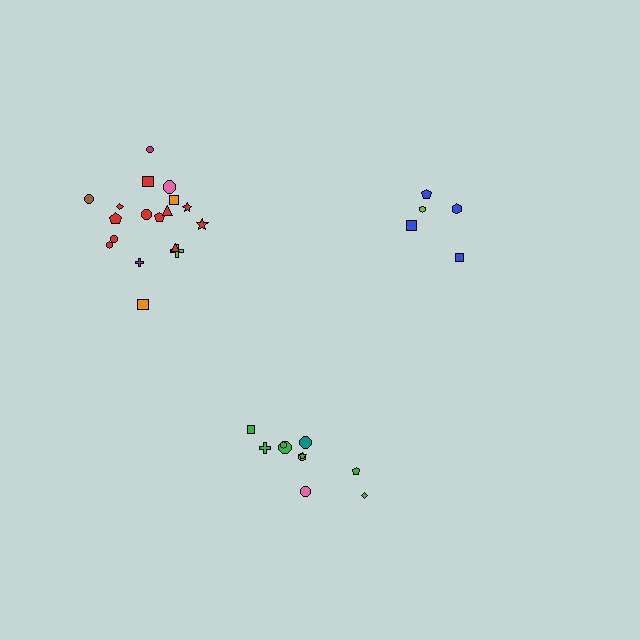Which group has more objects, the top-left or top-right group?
The top-left group.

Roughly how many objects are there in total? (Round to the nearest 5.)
Roughly 35 objects in total.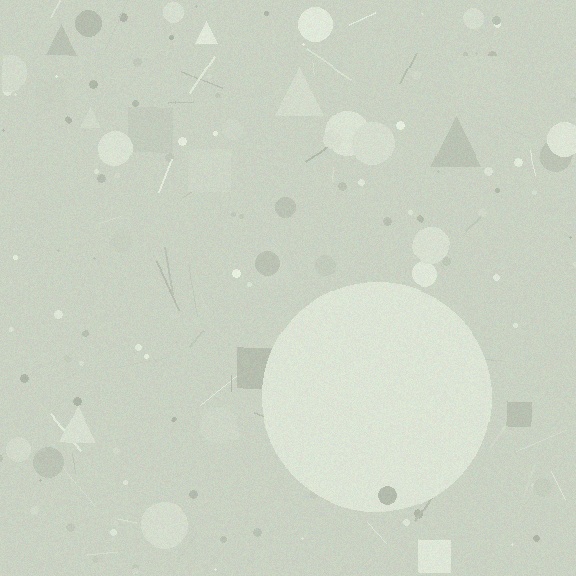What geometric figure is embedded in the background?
A circle is embedded in the background.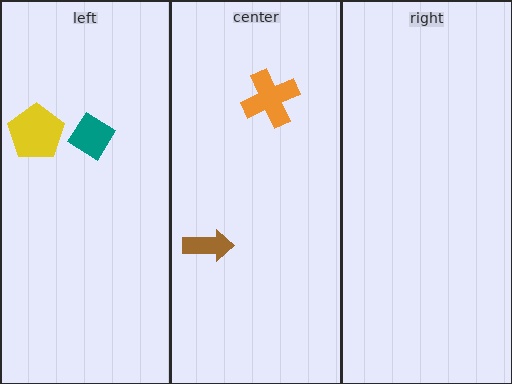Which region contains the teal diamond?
The left region.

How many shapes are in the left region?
2.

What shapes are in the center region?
The brown arrow, the orange cross.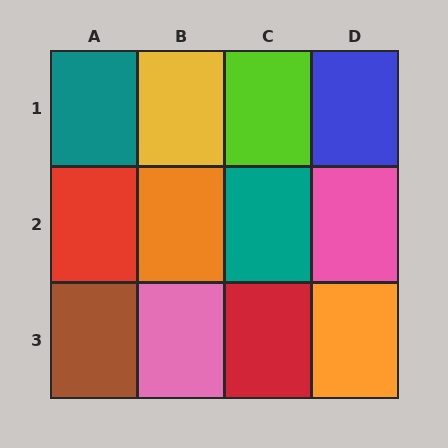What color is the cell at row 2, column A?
Red.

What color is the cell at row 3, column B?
Pink.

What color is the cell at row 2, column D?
Pink.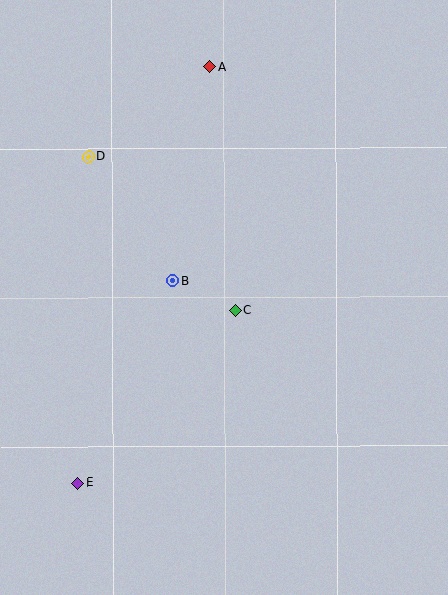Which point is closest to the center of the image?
Point C at (235, 310) is closest to the center.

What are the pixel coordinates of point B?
Point B is at (172, 281).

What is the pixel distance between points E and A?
The distance between E and A is 436 pixels.